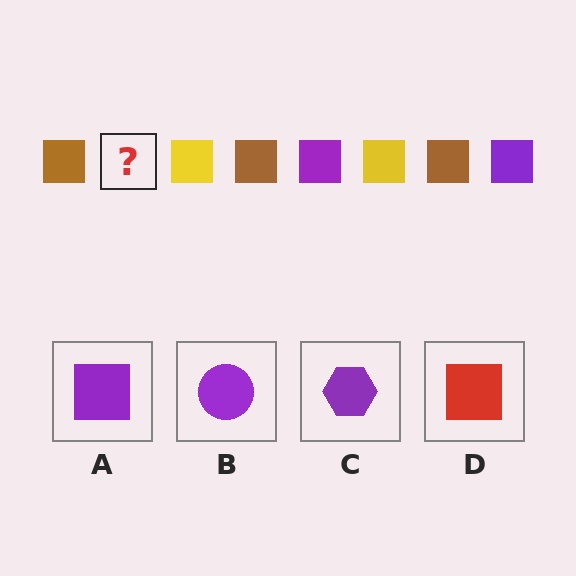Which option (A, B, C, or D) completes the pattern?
A.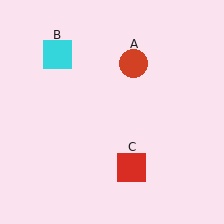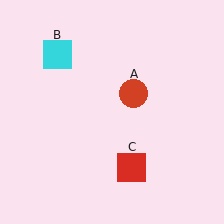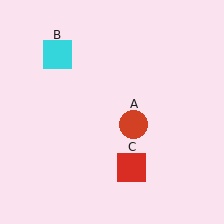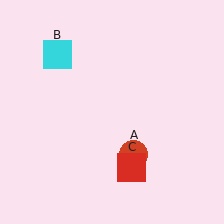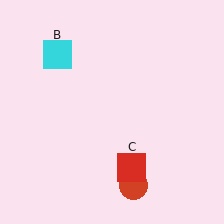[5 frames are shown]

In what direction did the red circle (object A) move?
The red circle (object A) moved down.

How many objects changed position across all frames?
1 object changed position: red circle (object A).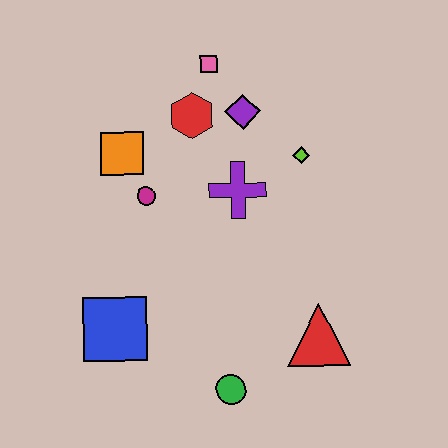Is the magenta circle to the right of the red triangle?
No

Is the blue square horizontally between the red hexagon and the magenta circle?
No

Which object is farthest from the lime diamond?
The blue square is farthest from the lime diamond.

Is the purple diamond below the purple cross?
No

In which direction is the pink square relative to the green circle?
The pink square is above the green circle.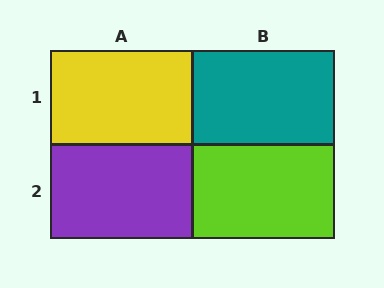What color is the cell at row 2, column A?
Purple.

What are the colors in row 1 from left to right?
Yellow, teal.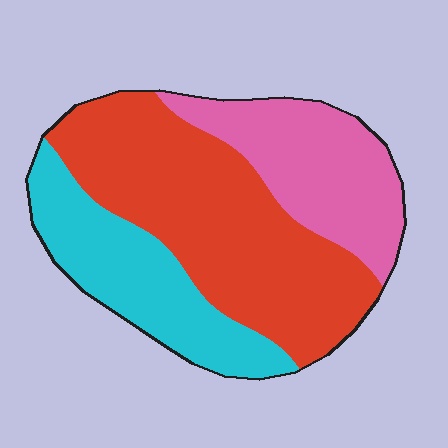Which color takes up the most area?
Red, at roughly 50%.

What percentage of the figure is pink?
Pink takes up about one quarter (1/4) of the figure.